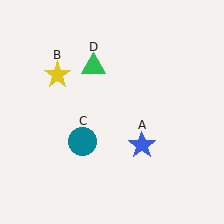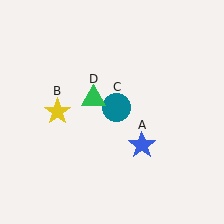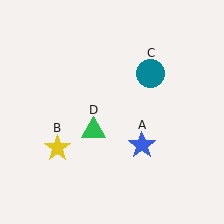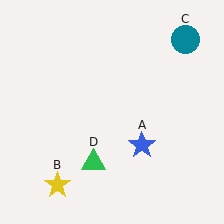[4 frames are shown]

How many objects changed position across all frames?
3 objects changed position: yellow star (object B), teal circle (object C), green triangle (object D).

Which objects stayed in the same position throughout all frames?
Blue star (object A) remained stationary.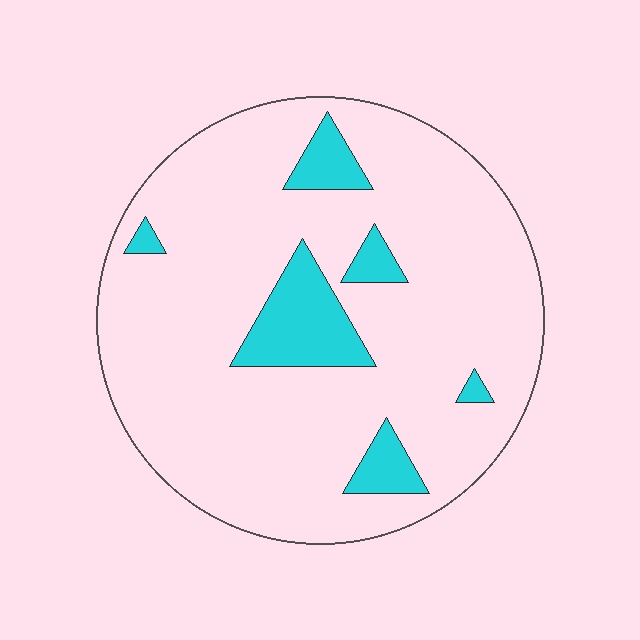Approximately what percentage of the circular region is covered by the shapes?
Approximately 15%.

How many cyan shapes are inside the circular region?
6.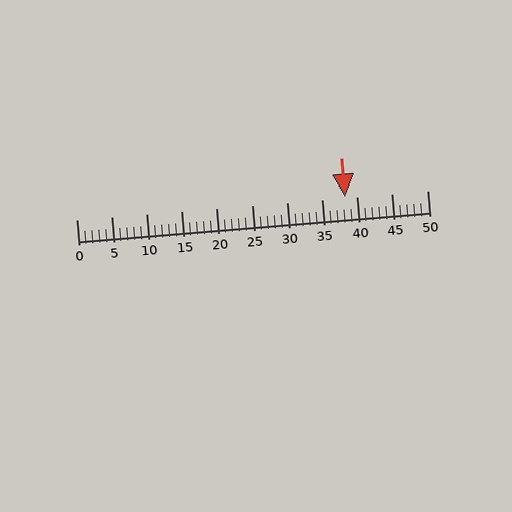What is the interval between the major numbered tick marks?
The major tick marks are spaced 5 units apart.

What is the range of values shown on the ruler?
The ruler shows values from 0 to 50.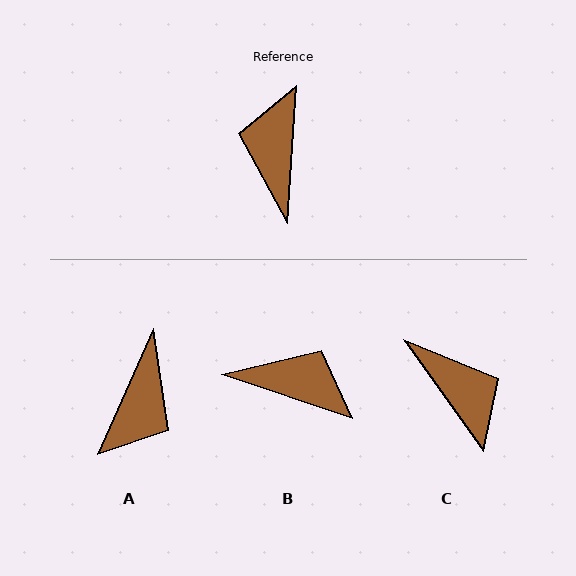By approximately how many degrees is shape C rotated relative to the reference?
Approximately 141 degrees clockwise.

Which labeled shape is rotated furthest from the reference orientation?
A, about 160 degrees away.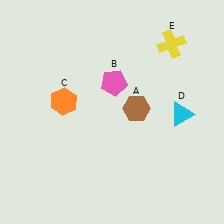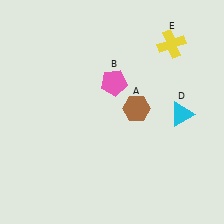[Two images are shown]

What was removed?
The orange hexagon (C) was removed in Image 2.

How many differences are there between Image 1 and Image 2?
There is 1 difference between the two images.